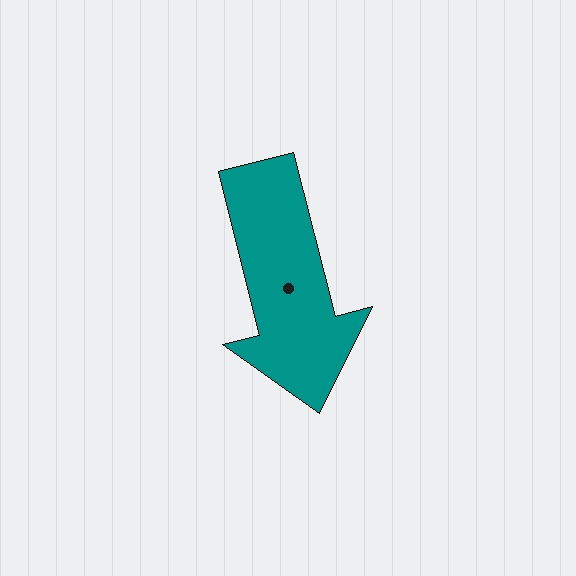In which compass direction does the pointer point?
South.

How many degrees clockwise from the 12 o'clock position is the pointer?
Approximately 166 degrees.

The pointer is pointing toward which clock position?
Roughly 6 o'clock.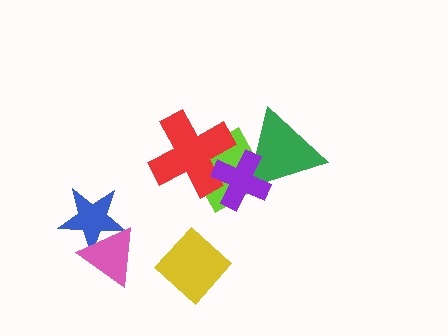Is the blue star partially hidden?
Yes, it is partially covered by another shape.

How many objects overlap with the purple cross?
3 objects overlap with the purple cross.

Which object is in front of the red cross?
The purple cross is in front of the red cross.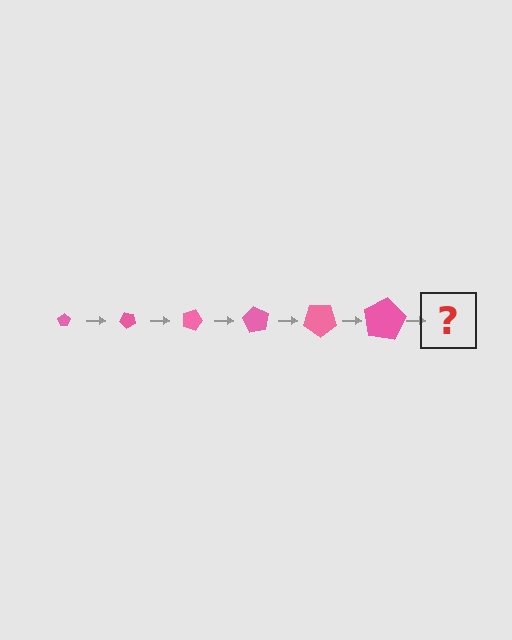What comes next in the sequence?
The next element should be a pentagon, larger than the previous one and rotated 270 degrees from the start.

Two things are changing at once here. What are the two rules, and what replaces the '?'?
The two rules are that the pentagon grows larger each step and it rotates 45 degrees each step. The '?' should be a pentagon, larger than the previous one and rotated 270 degrees from the start.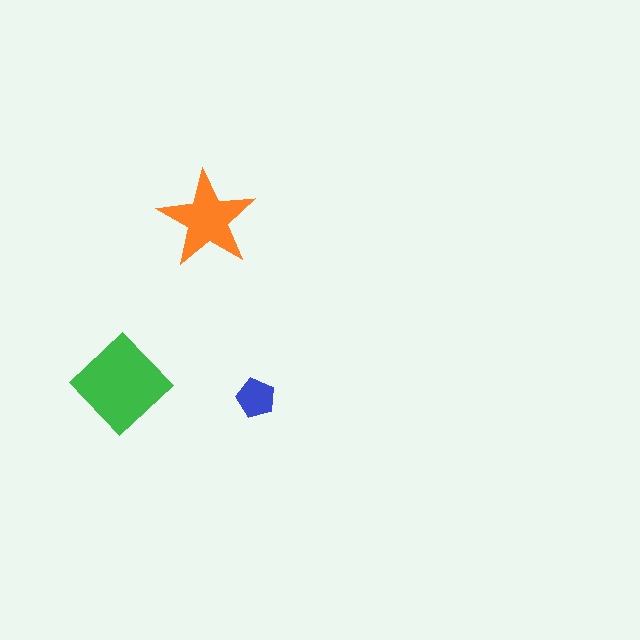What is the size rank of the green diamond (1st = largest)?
1st.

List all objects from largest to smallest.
The green diamond, the orange star, the blue pentagon.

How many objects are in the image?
There are 3 objects in the image.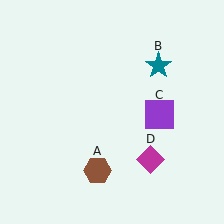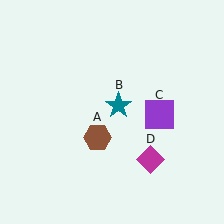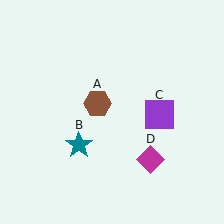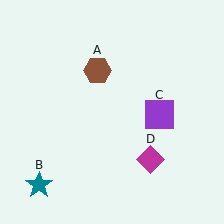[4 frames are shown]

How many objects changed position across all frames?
2 objects changed position: brown hexagon (object A), teal star (object B).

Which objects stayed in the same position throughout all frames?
Purple square (object C) and magenta diamond (object D) remained stationary.